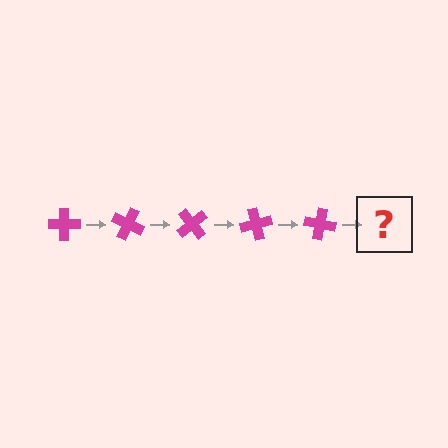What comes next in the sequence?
The next element should be a magenta cross rotated 125 degrees.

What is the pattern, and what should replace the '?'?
The pattern is that the cross rotates 25 degrees each step. The '?' should be a magenta cross rotated 125 degrees.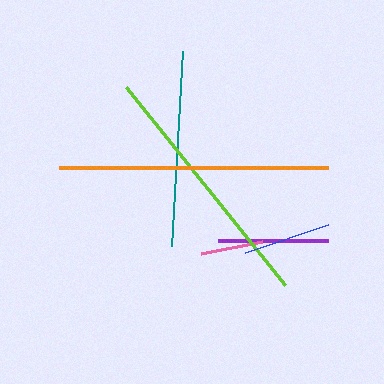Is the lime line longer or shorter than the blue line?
The lime line is longer than the blue line.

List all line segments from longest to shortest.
From longest to shortest: orange, lime, teal, purple, blue, pink.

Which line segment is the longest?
The orange line is the longest at approximately 270 pixels.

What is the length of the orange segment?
The orange segment is approximately 270 pixels long.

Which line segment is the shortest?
The pink line is the shortest at approximately 62 pixels.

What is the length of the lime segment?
The lime segment is approximately 254 pixels long.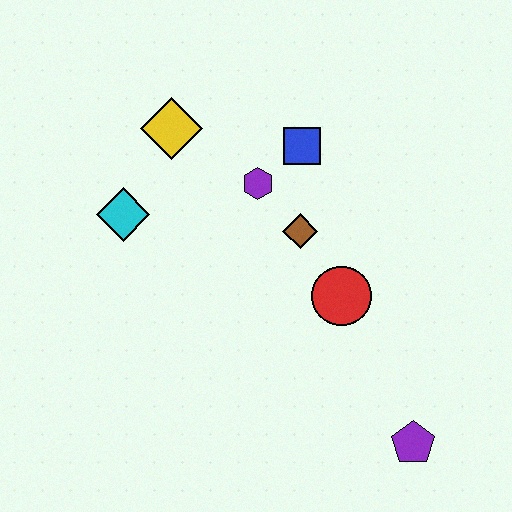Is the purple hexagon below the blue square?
Yes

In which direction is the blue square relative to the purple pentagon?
The blue square is above the purple pentagon.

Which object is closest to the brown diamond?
The purple hexagon is closest to the brown diamond.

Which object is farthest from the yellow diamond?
The purple pentagon is farthest from the yellow diamond.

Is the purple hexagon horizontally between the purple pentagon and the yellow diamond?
Yes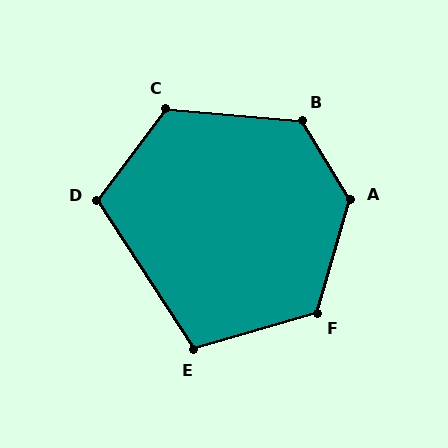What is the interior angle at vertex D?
Approximately 110 degrees (obtuse).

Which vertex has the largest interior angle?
A, at approximately 132 degrees.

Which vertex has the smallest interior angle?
E, at approximately 107 degrees.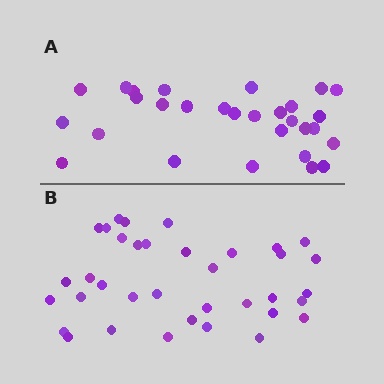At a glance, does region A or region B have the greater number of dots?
Region B (the bottom region) has more dots.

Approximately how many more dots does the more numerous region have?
Region B has roughly 8 or so more dots than region A.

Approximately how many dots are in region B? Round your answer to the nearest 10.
About 40 dots. (The exact count is 36, which rounds to 40.)